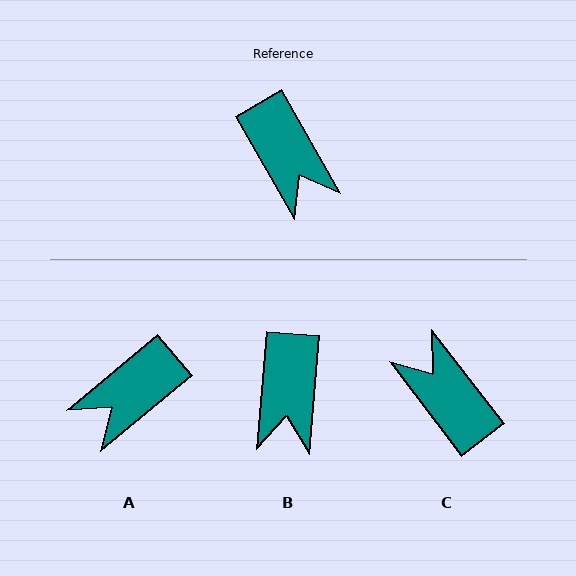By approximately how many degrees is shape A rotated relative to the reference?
Approximately 80 degrees clockwise.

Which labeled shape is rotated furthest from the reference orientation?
C, about 172 degrees away.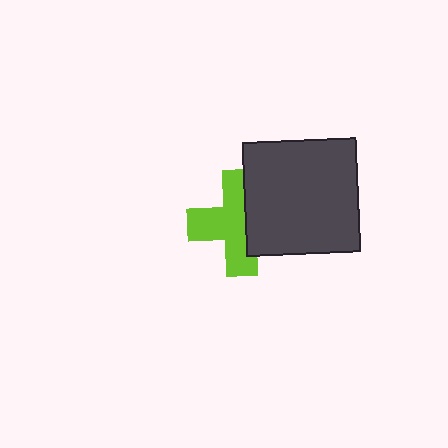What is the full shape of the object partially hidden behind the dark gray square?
The partially hidden object is a lime cross.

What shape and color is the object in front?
The object in front is a dark gray square.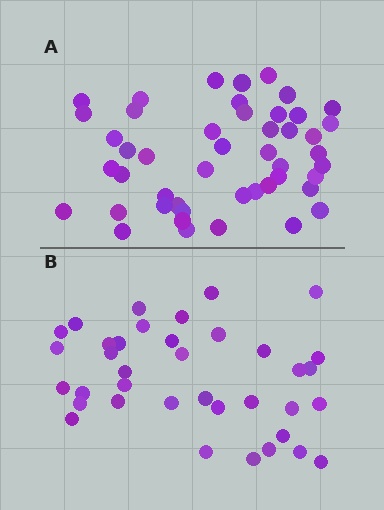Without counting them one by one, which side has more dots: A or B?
Region A (the top region) has more dots.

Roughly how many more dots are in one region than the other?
Region A has roughly 10 or so more dots than region B.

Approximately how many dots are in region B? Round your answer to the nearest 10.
About 40 dots. (The exact count is 37, which rounds to 40.)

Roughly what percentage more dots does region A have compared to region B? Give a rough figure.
About 25% more.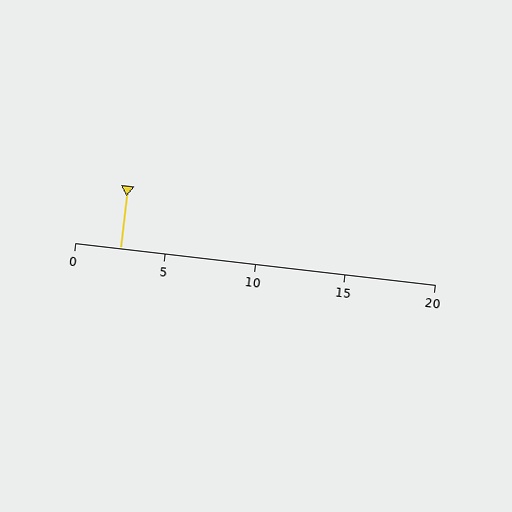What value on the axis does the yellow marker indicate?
The marker indicates approximately 2.5.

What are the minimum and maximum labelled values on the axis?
The axis runs from 0 to 20.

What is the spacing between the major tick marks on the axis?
The major ticks are spaced 5 apart.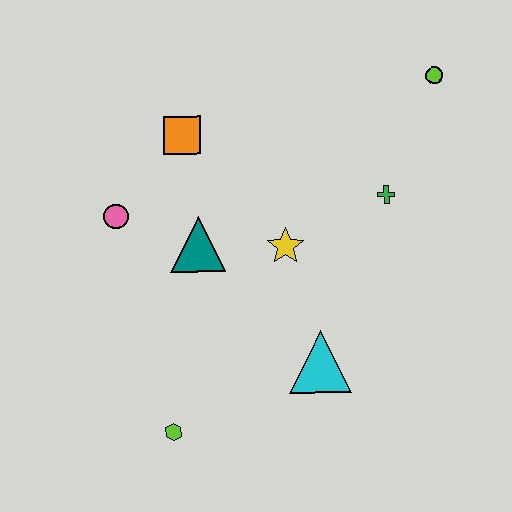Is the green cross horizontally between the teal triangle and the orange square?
No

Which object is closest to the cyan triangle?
The yellow star is closest to the cyan triangle.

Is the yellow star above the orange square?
No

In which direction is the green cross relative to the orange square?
The green cross is to the right of the orange square.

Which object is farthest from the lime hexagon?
The lime circle is farthest from the lime hexagon.